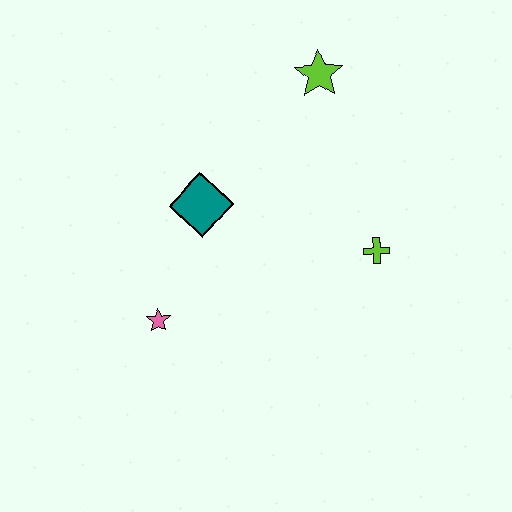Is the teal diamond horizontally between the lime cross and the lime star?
No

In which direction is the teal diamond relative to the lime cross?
The teal diamond is to the left of the lime cross.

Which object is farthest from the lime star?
The pink star is farthest from the lime star.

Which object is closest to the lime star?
The teal diamond is closest to the lime star.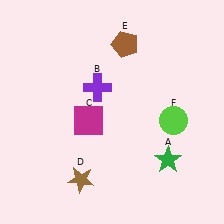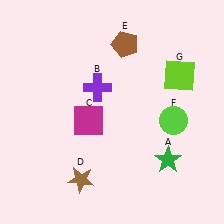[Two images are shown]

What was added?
A lime square (G) was added in Image 2.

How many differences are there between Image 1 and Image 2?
There is 1 difference between the two images.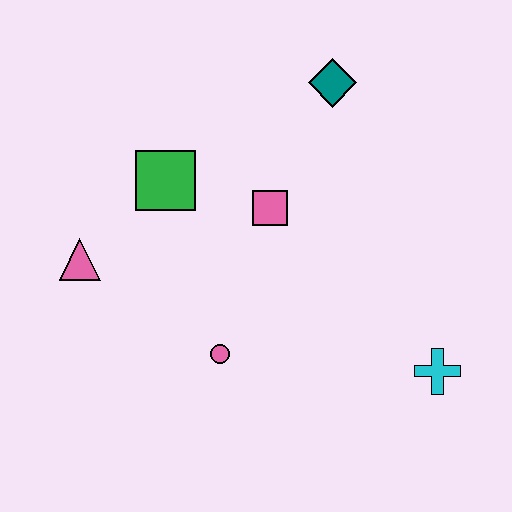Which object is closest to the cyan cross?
The pink circle is closest to the cyan cross.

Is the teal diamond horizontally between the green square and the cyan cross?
Yes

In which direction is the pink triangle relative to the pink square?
The pink triangle is to the left of the pink square.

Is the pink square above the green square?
No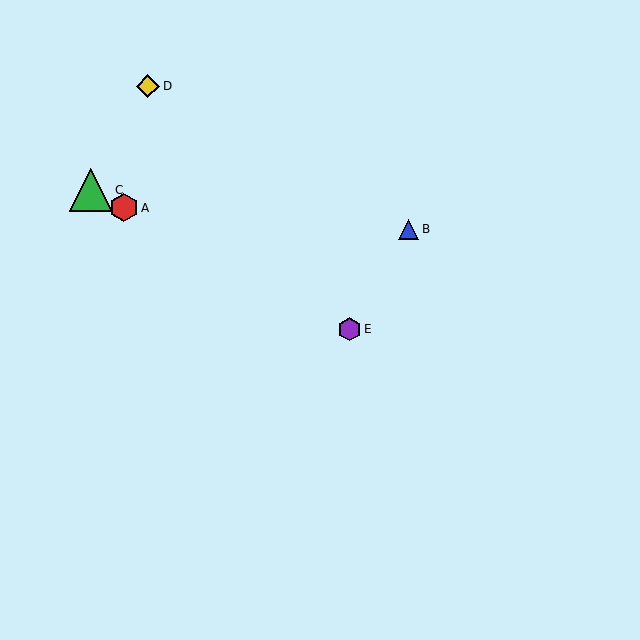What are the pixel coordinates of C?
Object C is at (91, 190).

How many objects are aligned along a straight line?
3 objects (A, C, E) are aligned along a straight line.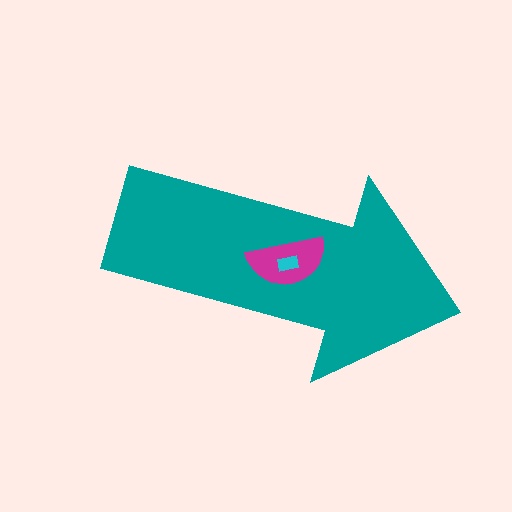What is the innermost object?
The cyan rectangle.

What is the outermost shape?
The teal arrow.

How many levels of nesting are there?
3.